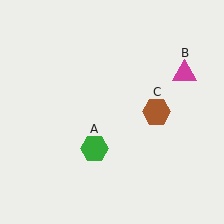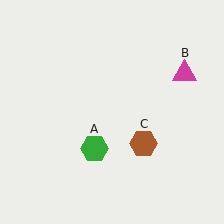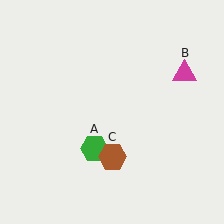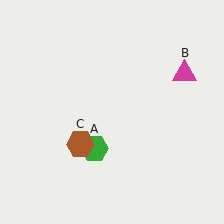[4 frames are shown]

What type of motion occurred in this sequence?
The brown hexagon (object C) rotated clockwise around the center of the scene.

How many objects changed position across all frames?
1 object changed position: brown hexagon (object C).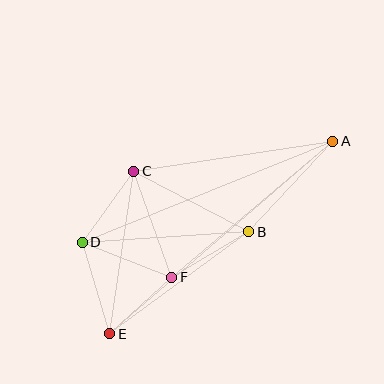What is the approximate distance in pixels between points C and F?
The distance between C and F is approximately 113 pixels.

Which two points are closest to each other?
Points E and F are closest to each other.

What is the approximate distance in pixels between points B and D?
The distance between B and D is approximately 167 pixels.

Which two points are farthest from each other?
Points A and E are farthest from each other.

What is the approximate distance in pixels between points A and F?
The distance between A and F is approximately 211 pixels.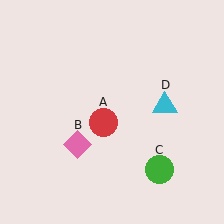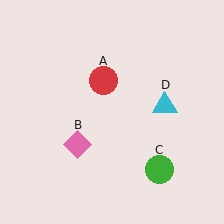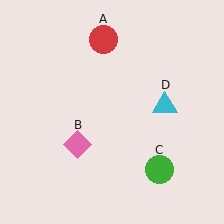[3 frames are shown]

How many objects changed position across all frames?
1 object changed position: red circle (object A).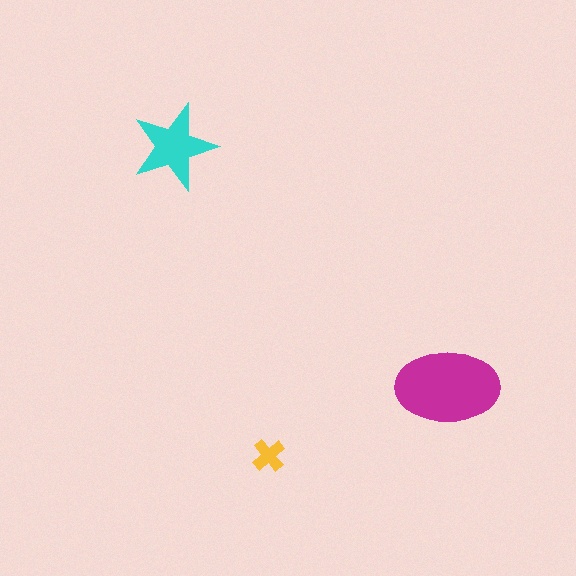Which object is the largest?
The magenta ellipse.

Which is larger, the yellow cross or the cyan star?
The cyan star.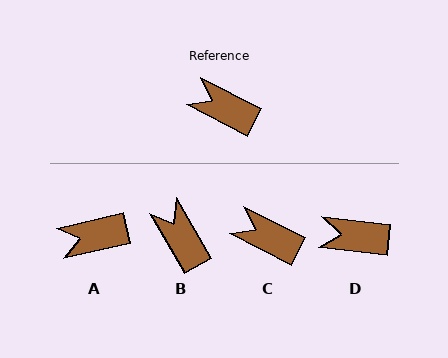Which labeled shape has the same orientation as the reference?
C.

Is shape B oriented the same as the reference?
No, it is off by about 33 degrees.